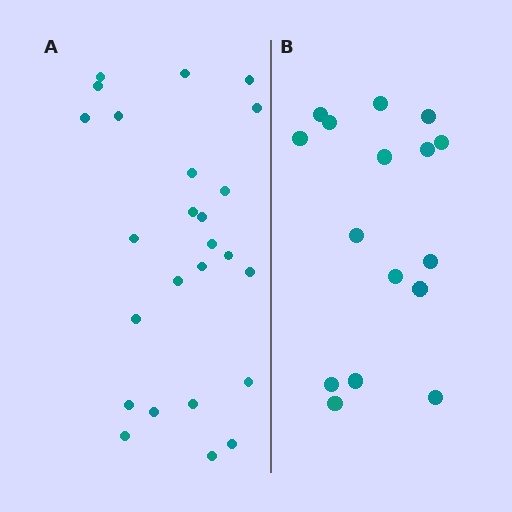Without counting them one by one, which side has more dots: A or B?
Region A (the left region) has more dots.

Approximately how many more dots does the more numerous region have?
Region A has roughly 8 or so more dots than region B.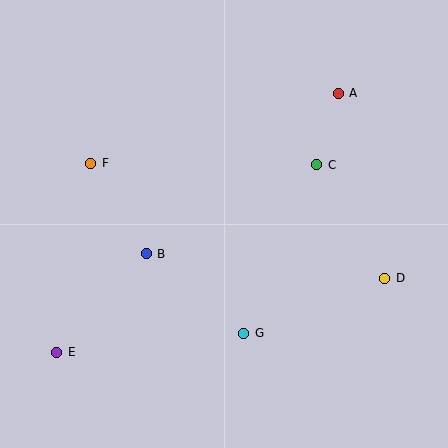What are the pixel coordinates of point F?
Point F is at (91, 164).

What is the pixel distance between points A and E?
The distance between A and E is 382 pixels.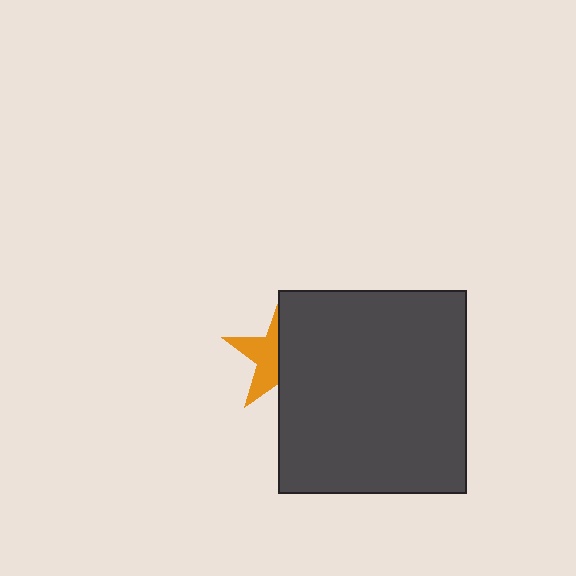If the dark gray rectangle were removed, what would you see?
You would see the complete orange star.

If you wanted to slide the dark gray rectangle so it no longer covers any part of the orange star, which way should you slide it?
Slide it right — that is the most direct way to separate the two shapes.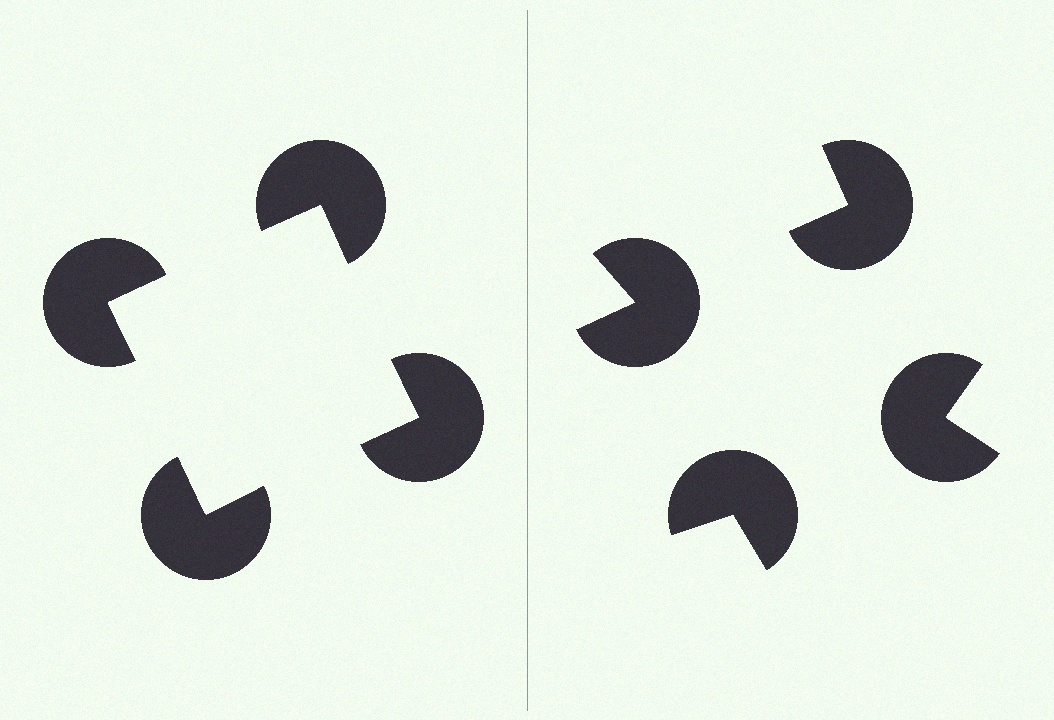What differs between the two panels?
The pac-man discs are positioned identically on both sides; only the wedge orientations differ. On the left they align to a square; on the right they are misaligned.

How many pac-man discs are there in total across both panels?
8 — 4 on each side.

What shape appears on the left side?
An illusory square.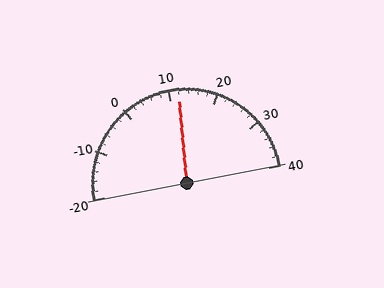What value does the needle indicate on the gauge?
The needle indicates approximately 12.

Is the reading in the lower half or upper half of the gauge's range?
The reading is in the upper half of the range (-20 to 40).